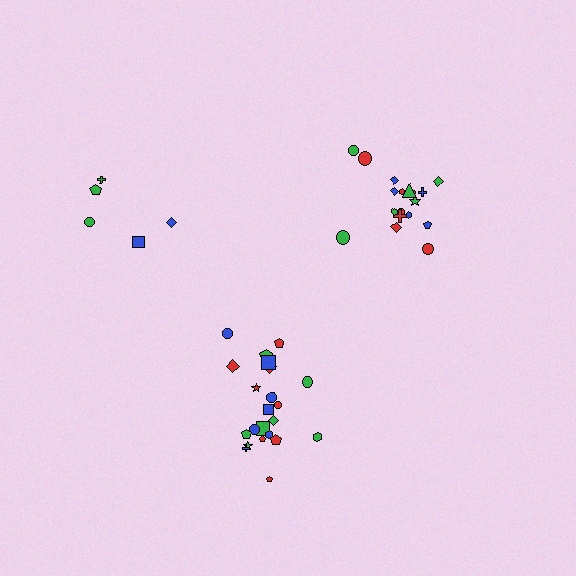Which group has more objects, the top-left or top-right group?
The top-right group.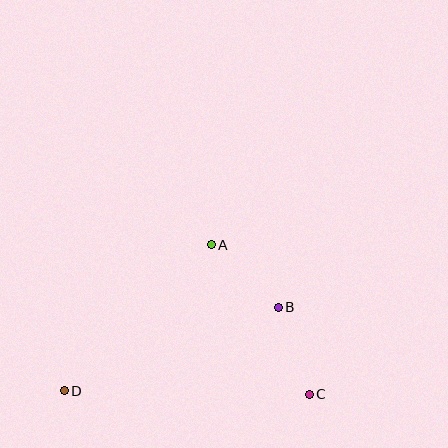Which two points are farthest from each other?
Points C and D are farthest from each other.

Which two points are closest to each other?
Points A and B are closest to each other.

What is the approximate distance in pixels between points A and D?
The distance between A and D is approximately 207 pixels.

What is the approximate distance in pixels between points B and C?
The distance between B and C is approximately 93 pixels.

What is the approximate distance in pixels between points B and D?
The distance between B and D is approximately 230 pixels.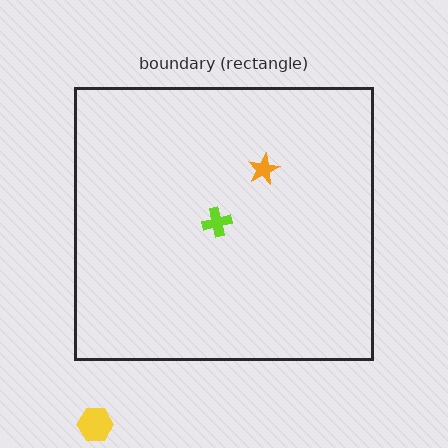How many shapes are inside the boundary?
2 inside, 1 outside.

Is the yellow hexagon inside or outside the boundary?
Outside.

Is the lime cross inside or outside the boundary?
Inside.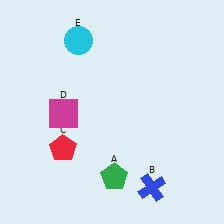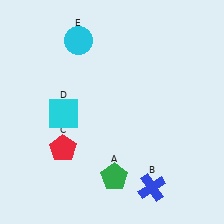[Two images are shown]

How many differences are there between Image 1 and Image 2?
There is 1 difference between the two images.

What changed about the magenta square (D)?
In Image 1, D is magenta. In Image 2, it changed to cyan.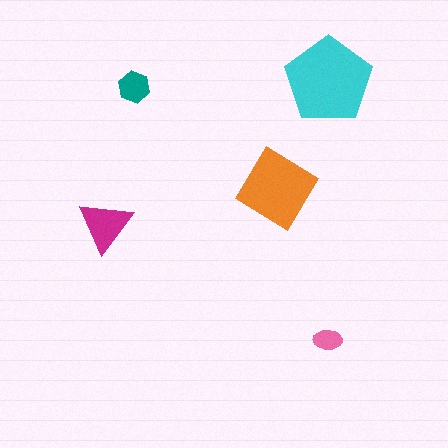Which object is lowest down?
The pink ellipse is bottommost.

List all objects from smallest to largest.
The pink ellipse, the teal hexagon, the magenta triangle, the orange diamond, the cyan pentagon.